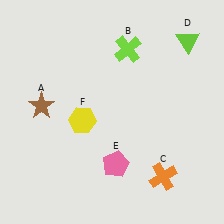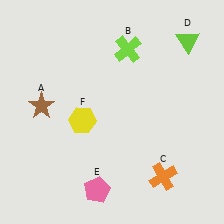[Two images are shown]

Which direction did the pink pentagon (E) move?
The pink pentagon (E) moved down.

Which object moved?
The pink pentagon (E) moved down.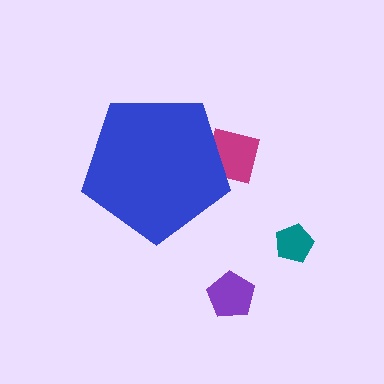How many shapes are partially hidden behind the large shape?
1 shape is partially hidden.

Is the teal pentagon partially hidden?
No, the teal pentagon is fully visible.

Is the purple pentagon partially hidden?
No, the purple pentagon is fully visible.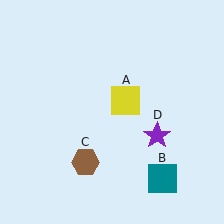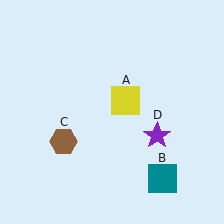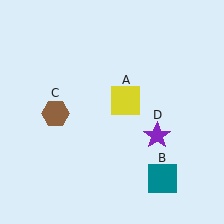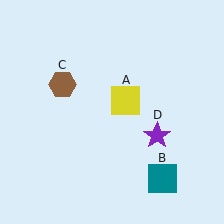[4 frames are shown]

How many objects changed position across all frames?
1 object changed position: brown hexagon (object C).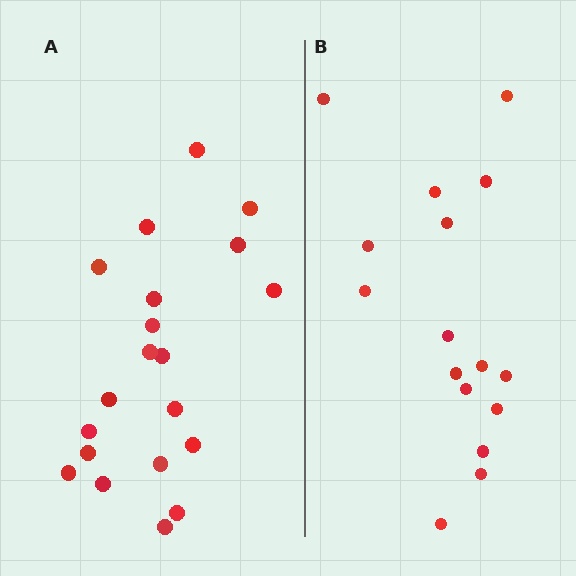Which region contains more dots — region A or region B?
Region A (the left region) has more dots.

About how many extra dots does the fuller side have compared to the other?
Region A has about 4 more dots than region B.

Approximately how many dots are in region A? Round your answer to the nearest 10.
About 20 dots.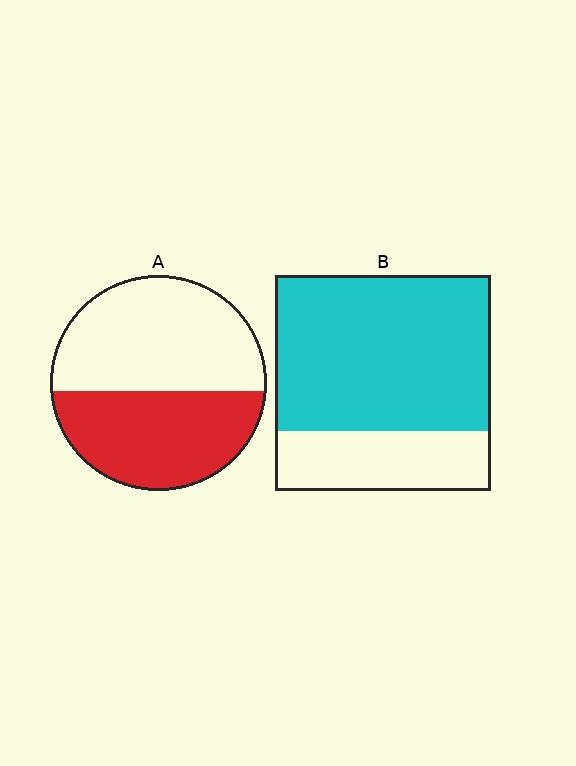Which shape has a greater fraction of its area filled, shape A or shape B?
Shape B.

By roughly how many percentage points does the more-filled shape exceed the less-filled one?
By roughly 25 percentage points (B over A).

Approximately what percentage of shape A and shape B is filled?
A is approximately 45% and B is approximately 70%.